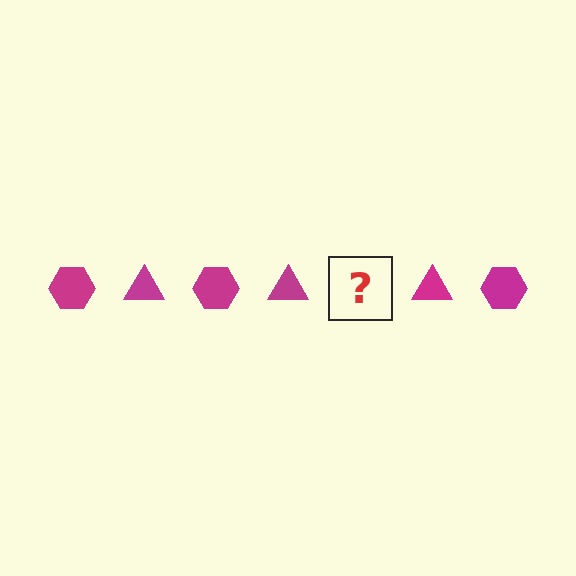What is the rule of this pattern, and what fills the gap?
The rule is that the pattern cycles through hexagon, triangle shapes in magenta. The gap should be filled with a magenta hexagon.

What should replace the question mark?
The question mark should be replaced with a magenta hexagon.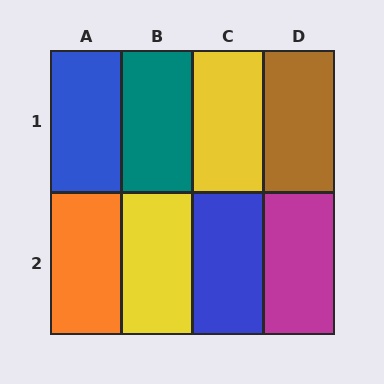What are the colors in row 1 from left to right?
Blue, teal, yellow, brown.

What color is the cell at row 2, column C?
Blue.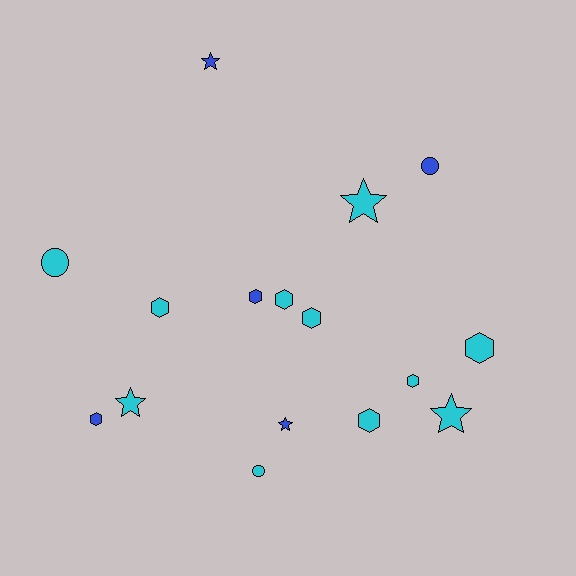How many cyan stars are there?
There are 3 cyan stars.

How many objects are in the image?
There are 16 objects.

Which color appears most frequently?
Cyan, with 11 objects.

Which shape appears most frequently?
Hexagon, with 8 objects.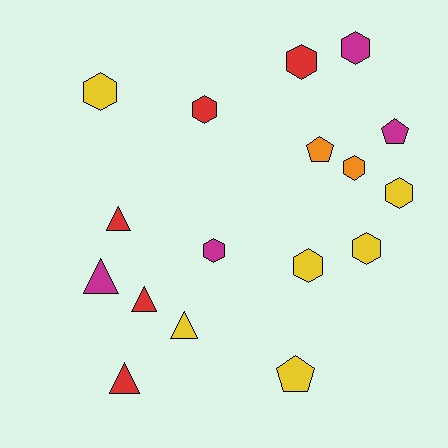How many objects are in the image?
There are 17 objects.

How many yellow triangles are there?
There is 1 yellow triangle.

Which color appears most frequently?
Yellow, with 6 objects.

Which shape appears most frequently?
Hexagon, with 9 objects.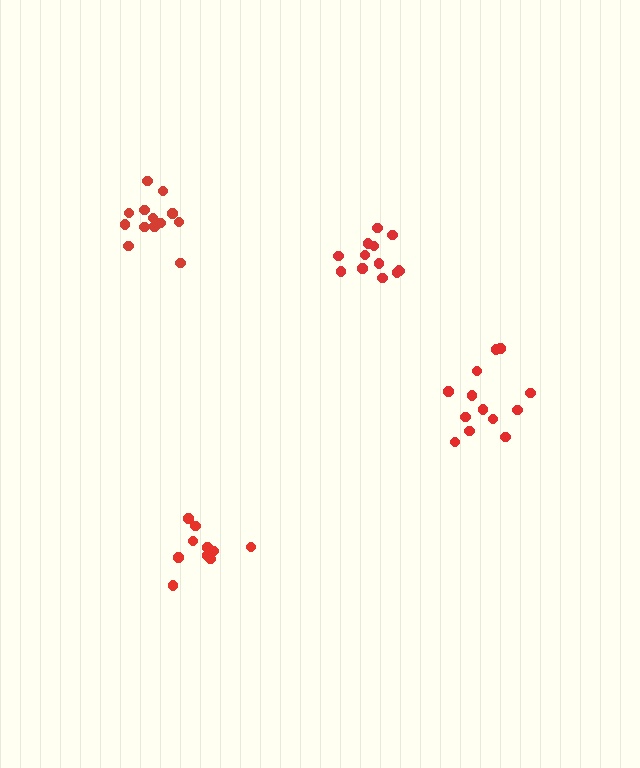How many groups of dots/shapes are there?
There are 4 groups.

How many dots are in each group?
Group 1: 13 dots, Group 2: 13 dots, Group 3: 10 dots, Group 4: 13 dots (49 total).